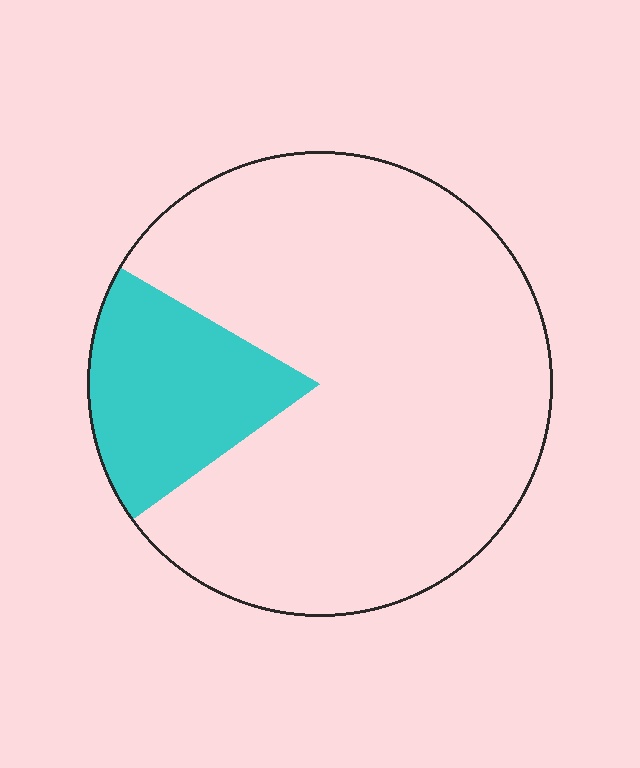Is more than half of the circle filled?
No.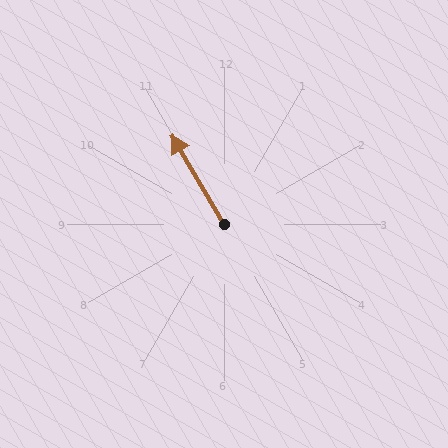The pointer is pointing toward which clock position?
Roughly 11 o'clock.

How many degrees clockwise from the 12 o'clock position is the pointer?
Approximately 330 degrees.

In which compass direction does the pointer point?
Northwest.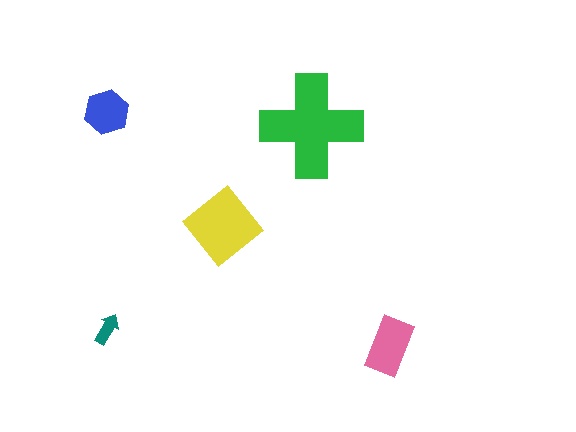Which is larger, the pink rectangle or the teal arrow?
The pink rectangle.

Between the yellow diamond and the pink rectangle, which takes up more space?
The yellow diamond.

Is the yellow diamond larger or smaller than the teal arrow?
Larger.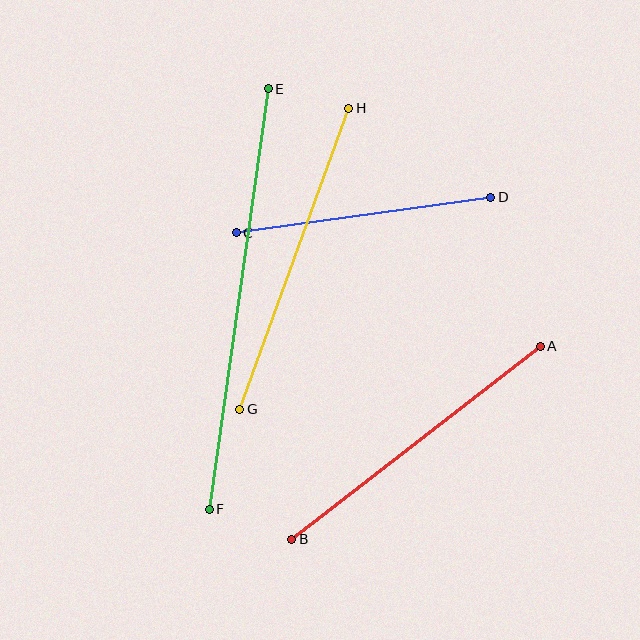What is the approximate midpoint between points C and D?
The midpoint is at approximately (364, 215) pixels.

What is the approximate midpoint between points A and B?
The midpoint is at approximately (416, 443) pixels.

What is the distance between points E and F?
The distance is approximately 424 pixels.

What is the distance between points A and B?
The distance is approximately 314 pixels.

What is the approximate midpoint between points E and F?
The midpoint is at approximately (239, 299) pixels.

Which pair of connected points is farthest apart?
Points E and F are farthest apart.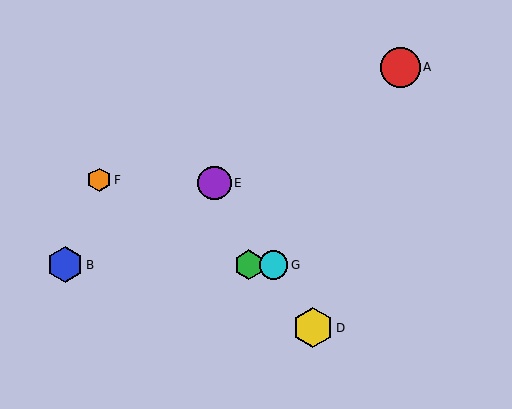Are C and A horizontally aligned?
No, C is at y≈265 and A is at y≈67.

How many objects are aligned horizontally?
3 objects (B, C, G) are aligned horizontally.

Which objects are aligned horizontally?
Objects B, C, G are aligned horizontally.